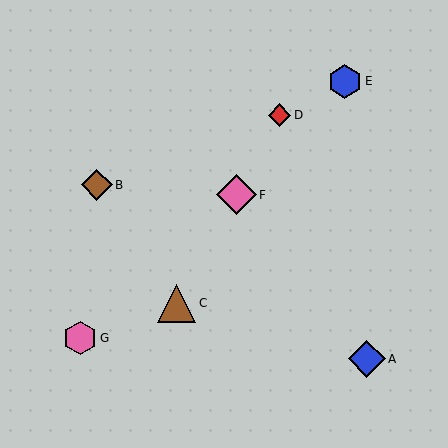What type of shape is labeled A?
Shape A is a blue diamond.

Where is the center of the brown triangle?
The center of the brown triangle is at (176, 303).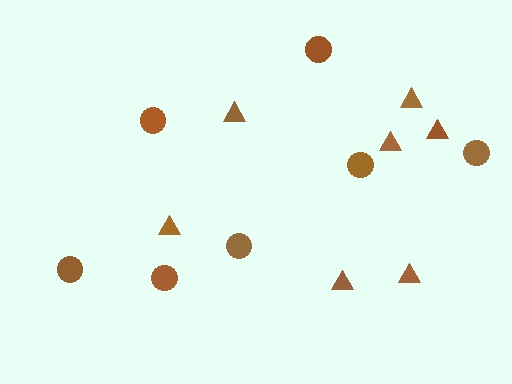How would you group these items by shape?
There are 2 groups: one group of triangles (7) and one group of circles (7).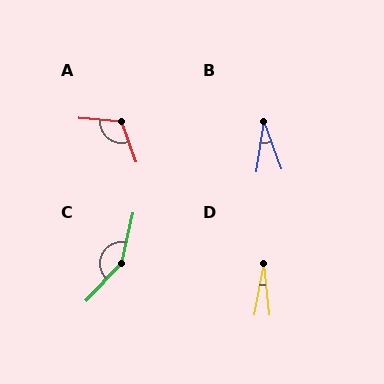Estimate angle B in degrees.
Approximately 30 degrees.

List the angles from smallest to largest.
D (17°), B (30°), A (115°), C (149°).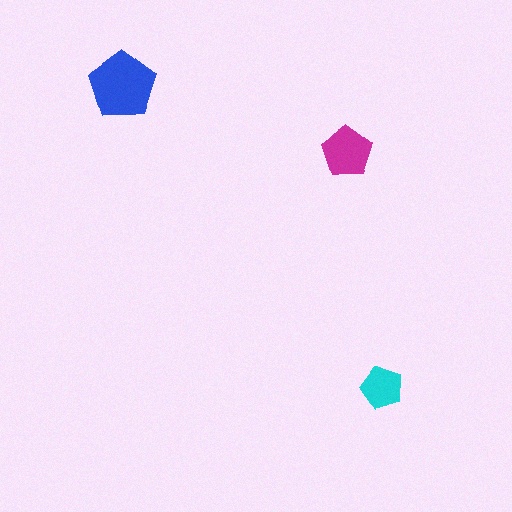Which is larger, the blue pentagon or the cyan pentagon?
The blue one.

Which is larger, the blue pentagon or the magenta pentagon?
The blue one.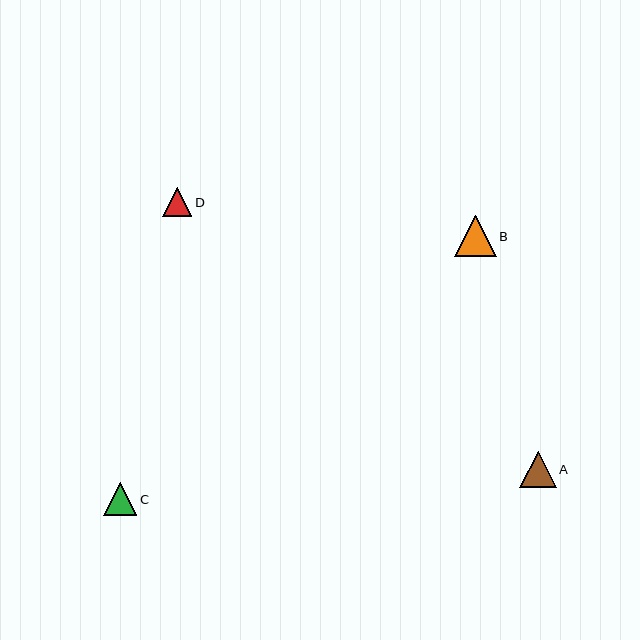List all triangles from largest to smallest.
From largest to smallest: B, A, C, D.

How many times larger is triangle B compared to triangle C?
Triangle B is approximately 1.2 times the size of triangle C.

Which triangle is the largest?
Triangle B is the largest with a size of approximately 41 pixels.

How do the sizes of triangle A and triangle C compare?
Triangle A and triangle C are approximately the same size.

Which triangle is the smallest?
Triangle D is the smallest with a size of approximately 29 pixels.